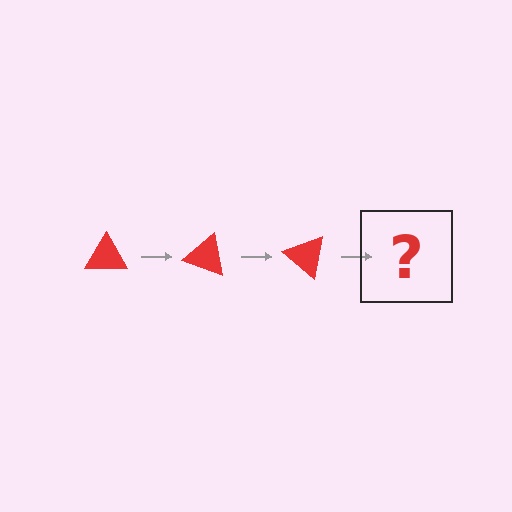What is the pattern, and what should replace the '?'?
The pattern is that the triangle rotates 20 degrees each step. The '?' should be a red triangle rotated 60 degrees.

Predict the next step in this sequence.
The next step is a red triangle rotated 60 degrees.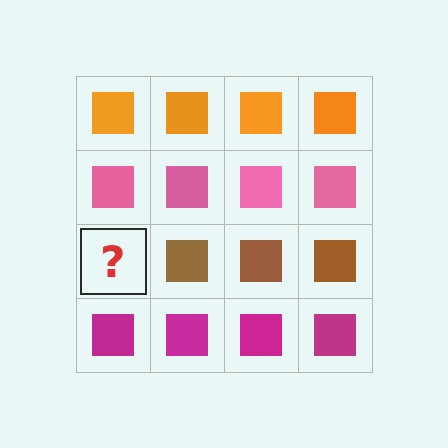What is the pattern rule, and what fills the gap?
The rule is that each row has a consistent color. The gap should be filled with a brown square.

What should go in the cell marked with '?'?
The missing cell should contain a brown square.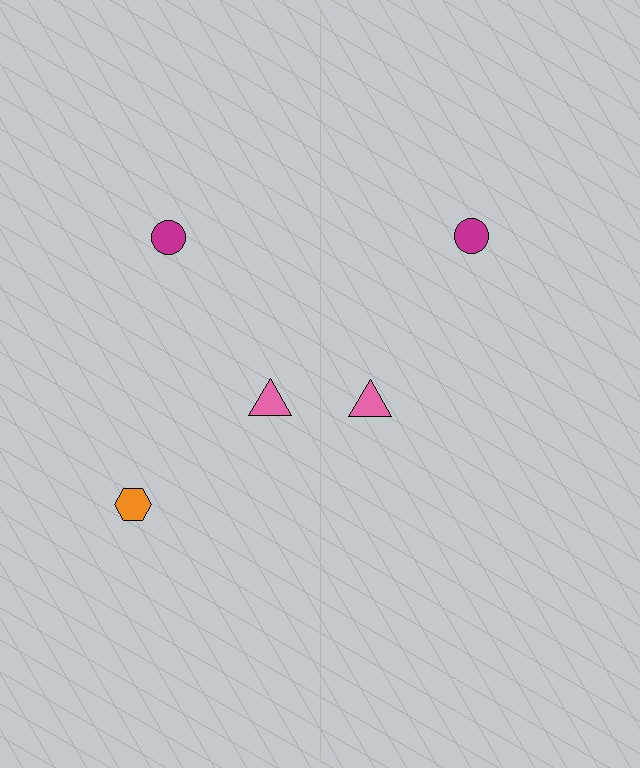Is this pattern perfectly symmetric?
No, the pattern is not perfectly symmetric. A orange hexagon is missing from the right side.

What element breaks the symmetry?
A orange hexagon is missing from the right side.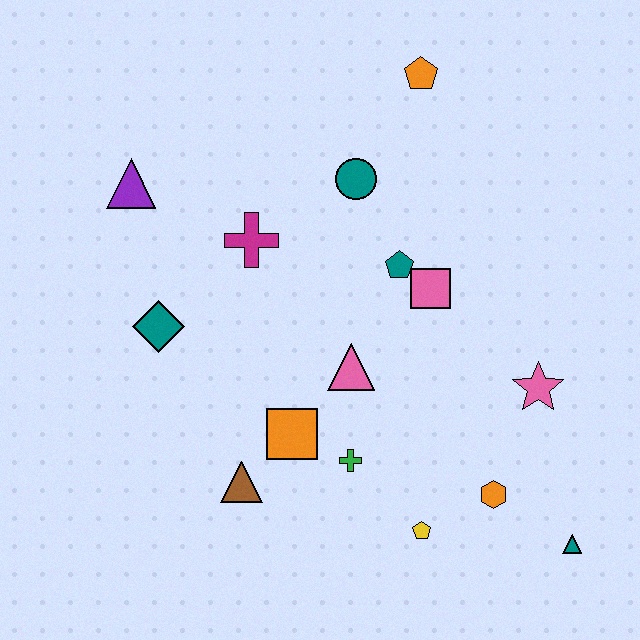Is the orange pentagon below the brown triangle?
No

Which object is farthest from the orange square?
The orange pentagon is farthest from the orange square.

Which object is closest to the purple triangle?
The magenta cross is closest to the purple triangle.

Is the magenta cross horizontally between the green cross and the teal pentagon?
No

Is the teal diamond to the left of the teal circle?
Yes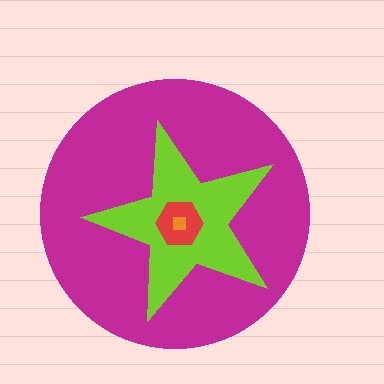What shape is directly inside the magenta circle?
The lime star.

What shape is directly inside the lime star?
The red hexagon.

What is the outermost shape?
The magenta circle.